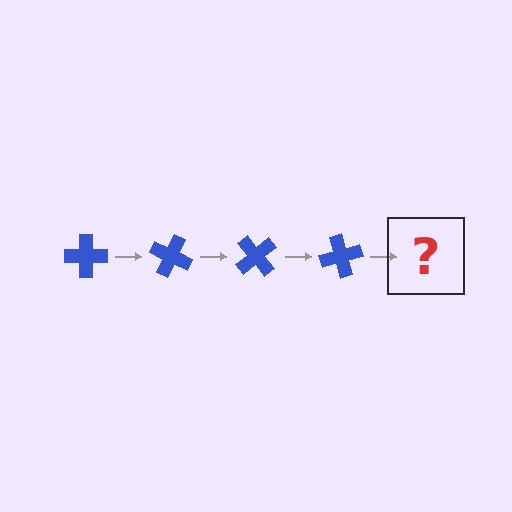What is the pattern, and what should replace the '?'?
The pattern is that the cross rotates 25 degrees each step. The '?' should be a blue cross rotated 100 degrees.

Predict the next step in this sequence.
The next step is a blue cross rotated 100 degrees.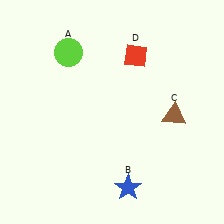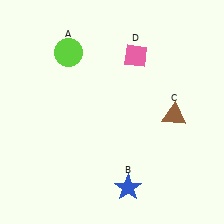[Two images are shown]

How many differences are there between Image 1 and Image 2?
There is 1 difference between the two images.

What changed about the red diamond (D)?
In Image 1, D is red. In Image 2, it changed to pink.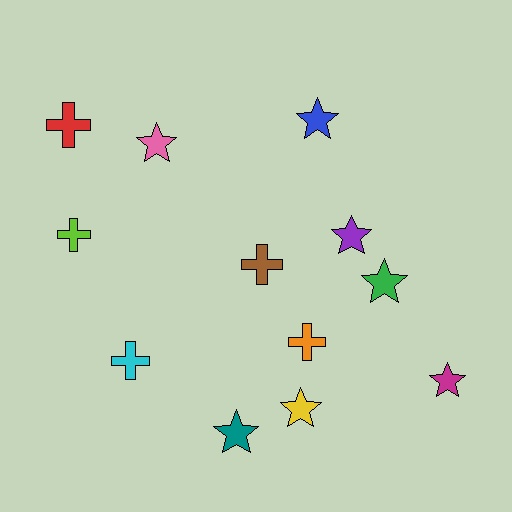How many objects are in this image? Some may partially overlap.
There are 12 objects.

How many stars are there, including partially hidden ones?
There are 7 stars.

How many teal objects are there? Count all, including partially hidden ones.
There is 1 teal object.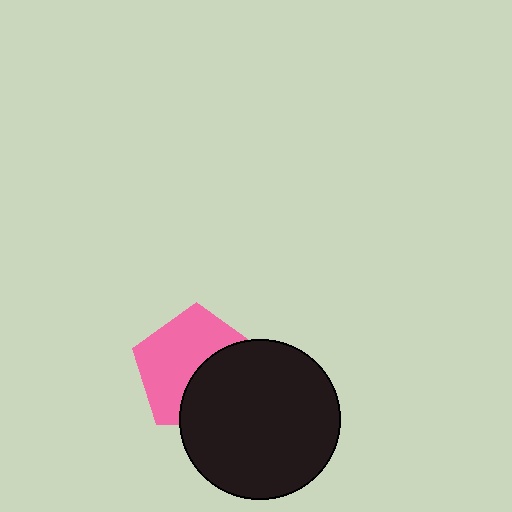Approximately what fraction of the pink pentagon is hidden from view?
Roughly 43% of the pink pentagon is hidden behind the black circle.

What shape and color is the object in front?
The object in front is a black circle.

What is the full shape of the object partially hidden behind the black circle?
The partially hidden object is a pink pentagon.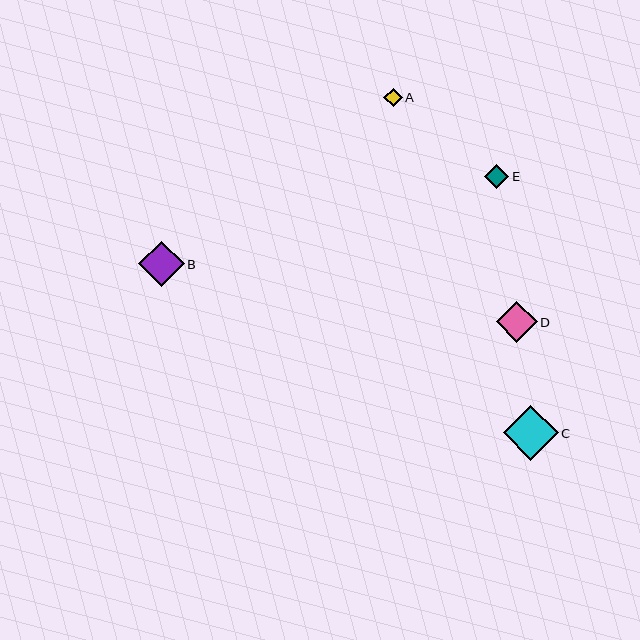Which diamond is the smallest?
Diamond A is the smallest with a size of approximately 19 pixels.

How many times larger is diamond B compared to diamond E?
Diamond B is approximately 1.9 times the size of diamond E.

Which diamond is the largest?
Diamond C is the largest with a size of approximately 55 pixels.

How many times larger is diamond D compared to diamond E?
Diamond D is approximately 1.7 times the size of diamond E.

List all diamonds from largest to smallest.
From largest to smallest: C, B, D, E, A.